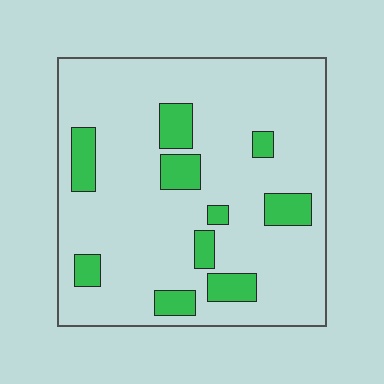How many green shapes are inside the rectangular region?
10.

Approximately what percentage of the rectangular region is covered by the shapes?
Approximately 15%.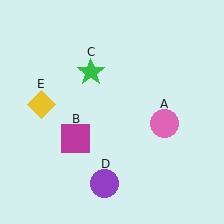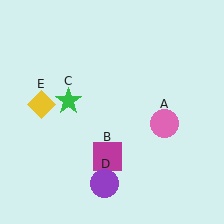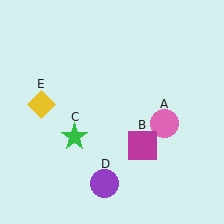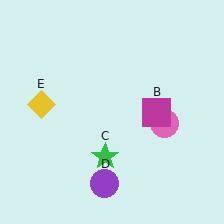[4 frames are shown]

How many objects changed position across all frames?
2 objects changed position: magenta square (object B), green star (object C).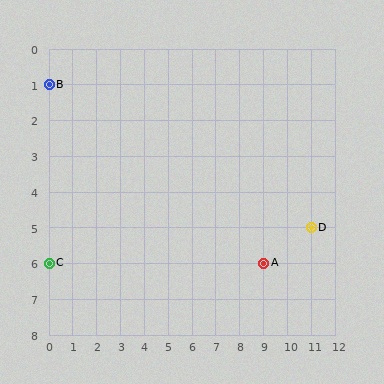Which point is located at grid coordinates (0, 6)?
Point C is at (0, 6).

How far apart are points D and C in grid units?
Points D and C are 11 columns and 1 row apart (about 11.0 grid units diagonally).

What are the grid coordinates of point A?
Point A is at grid coordinates (9, 6).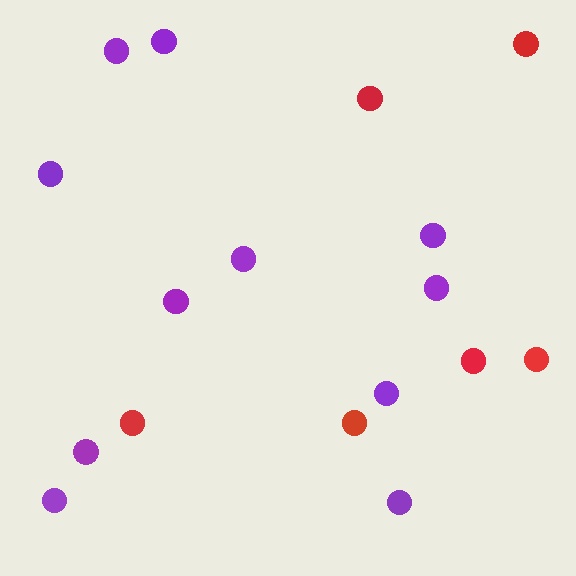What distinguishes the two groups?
There are 2 groups: one group of red circles (6) and one group of purple circles (11).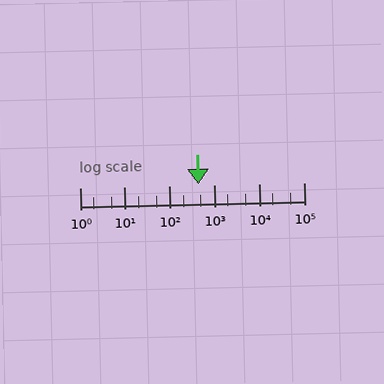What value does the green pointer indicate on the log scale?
The pointer indicates approximately 440.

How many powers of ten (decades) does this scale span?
The scale spans 5 decades, from 1 to 100000.